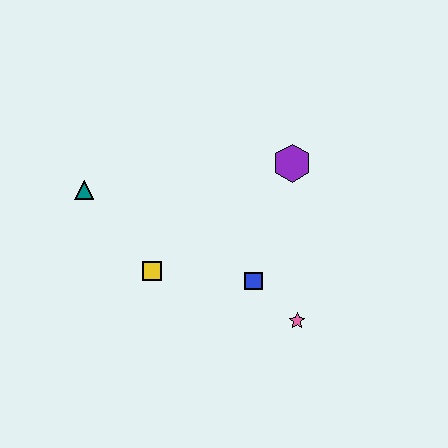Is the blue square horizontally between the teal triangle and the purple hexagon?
Yes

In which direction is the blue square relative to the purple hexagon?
The blue square is below the purple hexagon.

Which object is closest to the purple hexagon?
The blue square is closest to the purple hexagon.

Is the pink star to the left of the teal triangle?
No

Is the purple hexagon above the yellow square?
Yes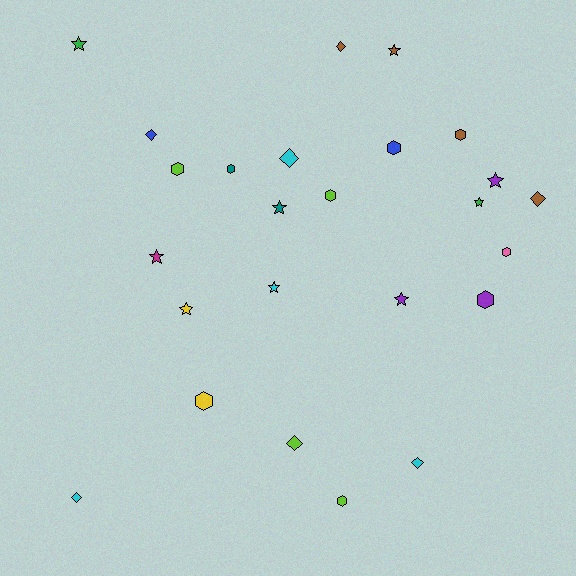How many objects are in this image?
There are 25 objects.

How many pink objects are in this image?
There is 1 pink object.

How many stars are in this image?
There are 9 stars.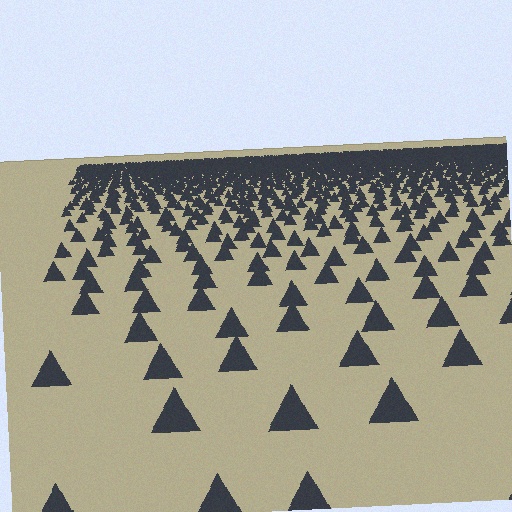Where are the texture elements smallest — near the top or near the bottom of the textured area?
Near the top.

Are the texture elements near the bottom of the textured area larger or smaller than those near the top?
Larger. Near the bottom, elements are closer to the viewer and appear at a bigger on-screen size.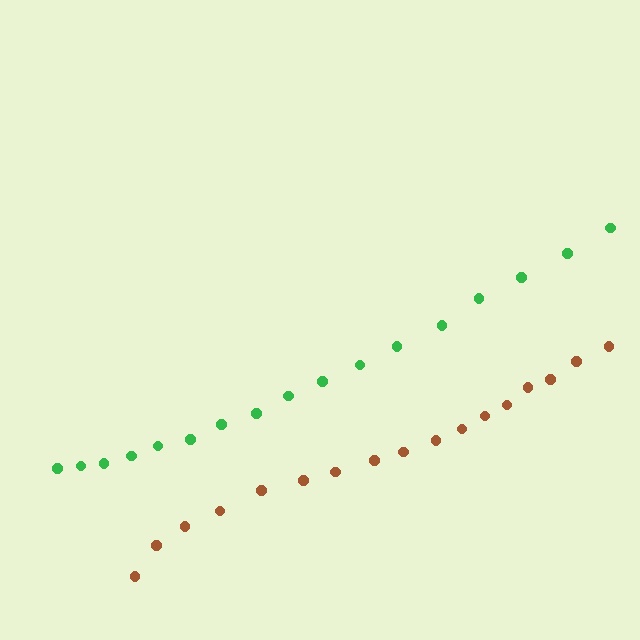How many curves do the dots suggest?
There are 2 distinct paths.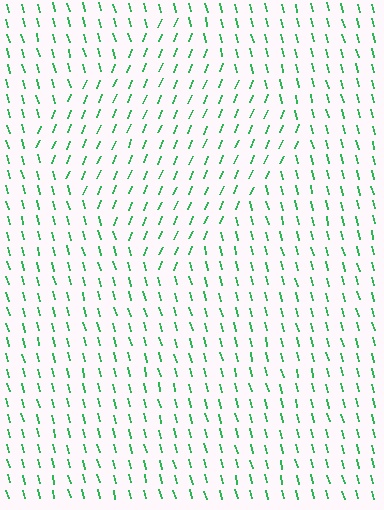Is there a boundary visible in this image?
Yes, there is a texture boundary formed by a change in line orientation.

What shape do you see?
I see a diamond.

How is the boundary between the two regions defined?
The boundary is defined purely by a change in line orientation (approximately 37 degrees difference). All lines are the same color and thickness.